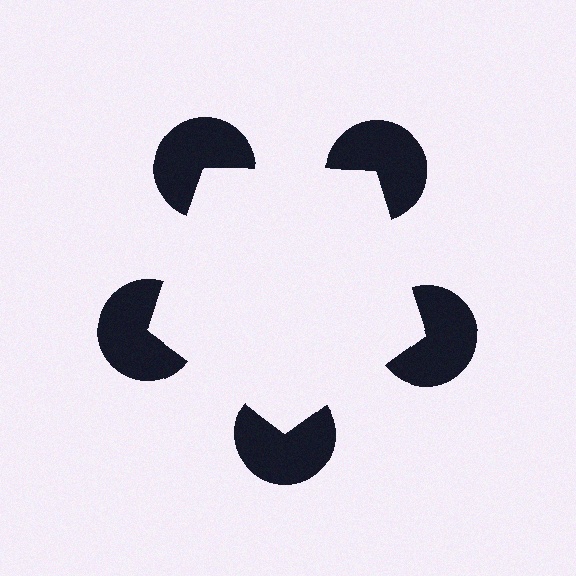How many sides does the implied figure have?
5 sides.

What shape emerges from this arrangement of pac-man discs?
An illusory pentagon — its edges are inferred from the aligned wedge cuts in the pac-man discs, not physically drawn.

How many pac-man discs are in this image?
There are 5 — one at each vertex of the illusory pentagon.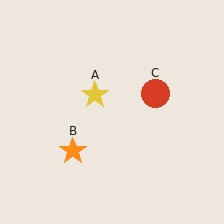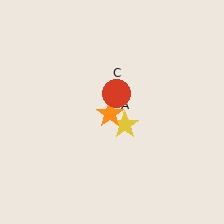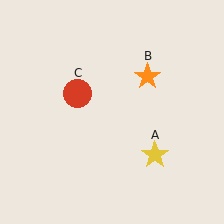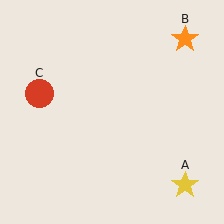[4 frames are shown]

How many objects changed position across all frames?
3 objects changed position: yellow star (object A), orange star (object B), red circle (object C).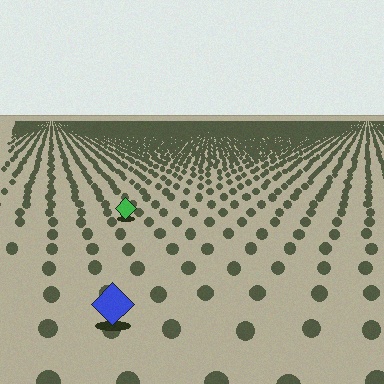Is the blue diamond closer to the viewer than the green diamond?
Yes. The blue diamond is closer — you can tell from the texture gradient: the ground texture is coarser near it.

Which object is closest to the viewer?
The blue diamond is closest. The texture marks near it are larger and more spread out.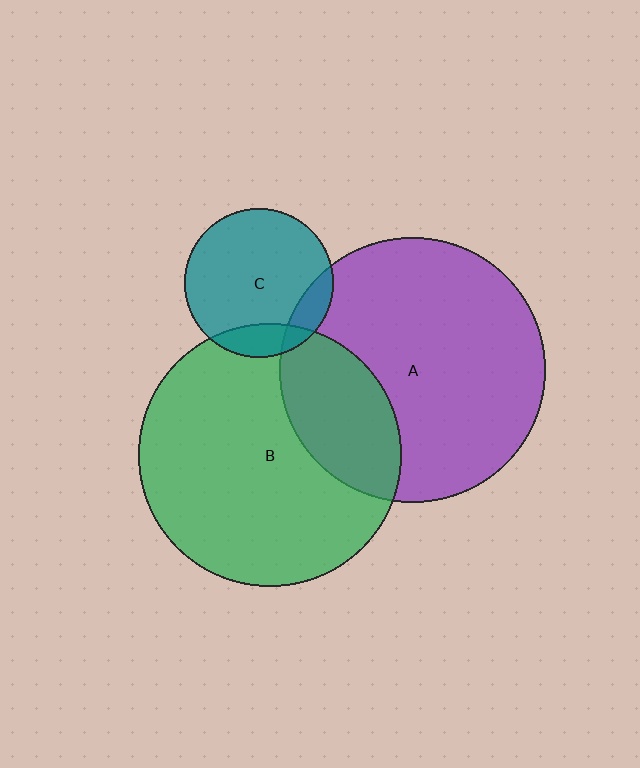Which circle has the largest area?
Circle A (purple).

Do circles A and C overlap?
Yes.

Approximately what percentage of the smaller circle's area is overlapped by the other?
Approximately 10%.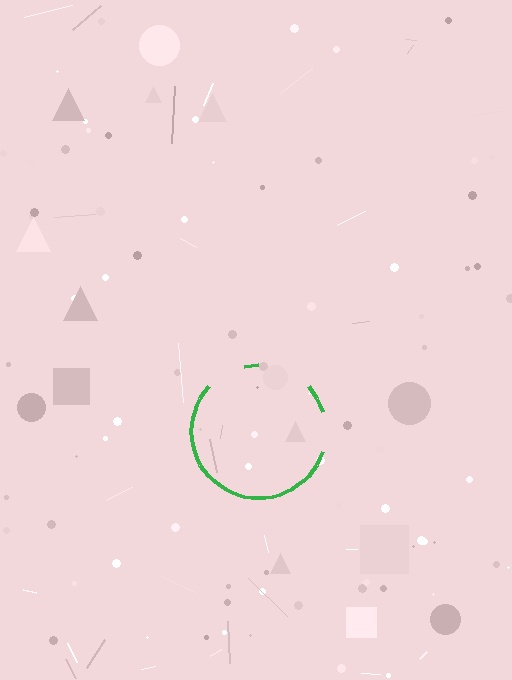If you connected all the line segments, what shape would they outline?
They would outline a circle.